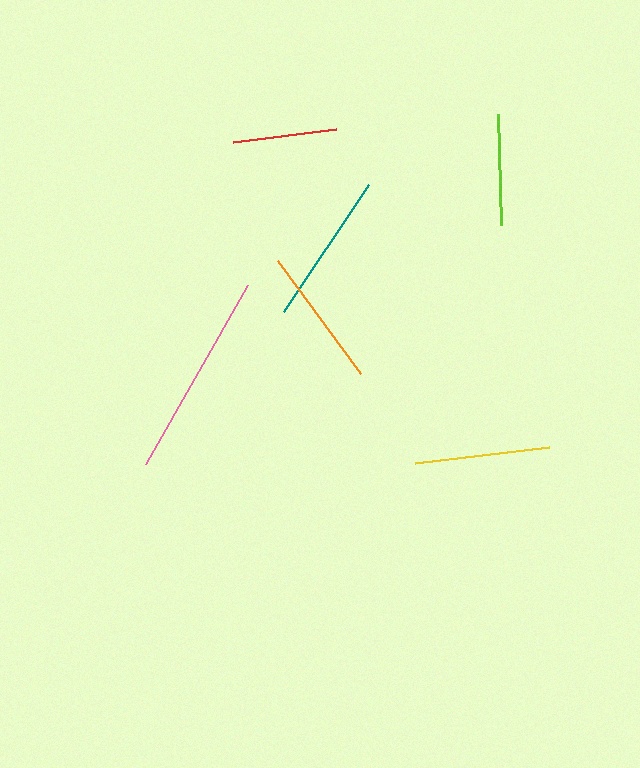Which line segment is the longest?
The pink line is the longest at approximately 205 pixels.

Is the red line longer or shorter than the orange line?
The orange line is longer than the red line.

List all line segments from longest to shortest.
From longest to shortest: pink, teal, orange, yellow, lime, red.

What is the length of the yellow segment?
The yellow segment is approximately 135 pixels long.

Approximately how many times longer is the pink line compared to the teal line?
The pink line is approximately 1.3 times the length of the teal line.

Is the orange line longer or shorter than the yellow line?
The orange line is longer than the yellow line.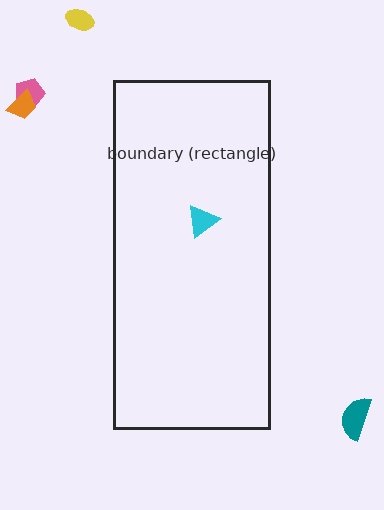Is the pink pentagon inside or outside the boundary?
Outside.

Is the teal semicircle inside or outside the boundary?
Outside.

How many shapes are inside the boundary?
1 inside, 4 outside.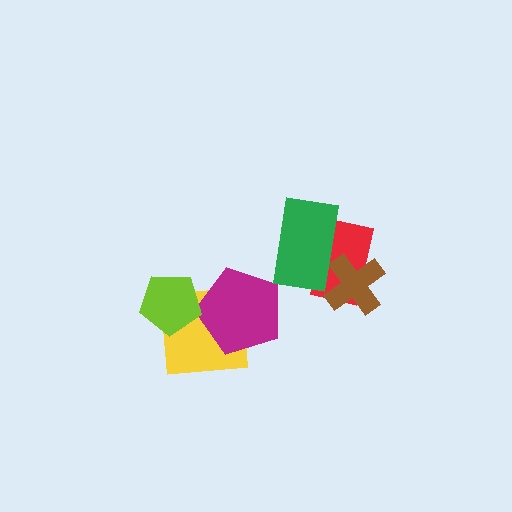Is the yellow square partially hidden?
Yes, it is partially covered by another shape.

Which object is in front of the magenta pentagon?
The lime pentagon is in front of the magenta pentagon.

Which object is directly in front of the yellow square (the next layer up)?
The magenta pentagon is directly in front of the yellow square.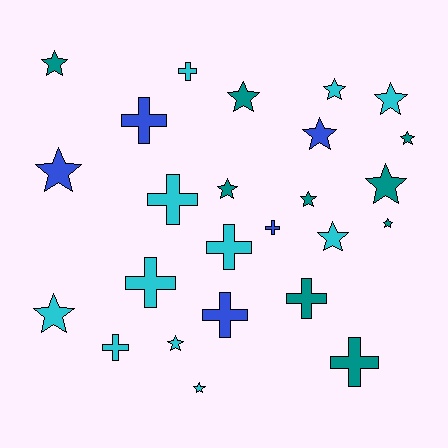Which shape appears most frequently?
Star, with 15 objects.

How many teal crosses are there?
There are 2 teal crosses.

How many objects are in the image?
There are 25 objects.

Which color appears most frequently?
Cyan, with 11 objects.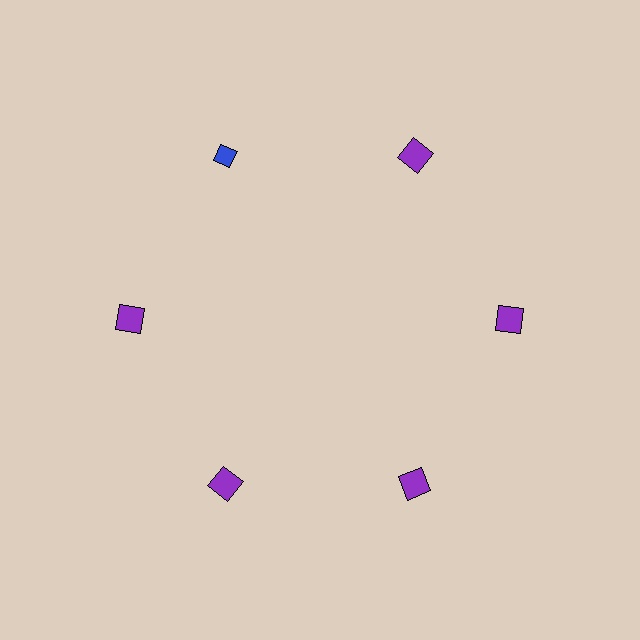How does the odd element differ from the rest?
It differs in both color (blue instead of purple) and shape (diamond instead of square).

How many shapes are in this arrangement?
There are 6 shapes arranged in a ring pattern.